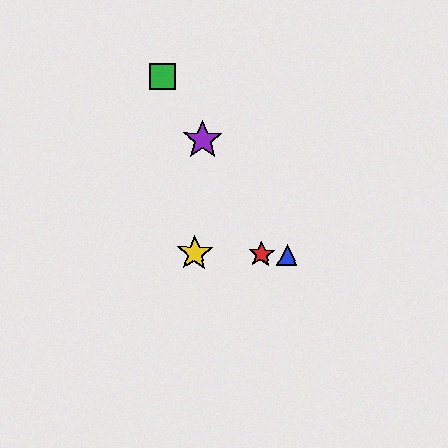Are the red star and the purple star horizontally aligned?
No, the red star is at y≈254 and the purple star is at y≈140.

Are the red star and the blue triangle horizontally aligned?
Yes, both are at y≈254.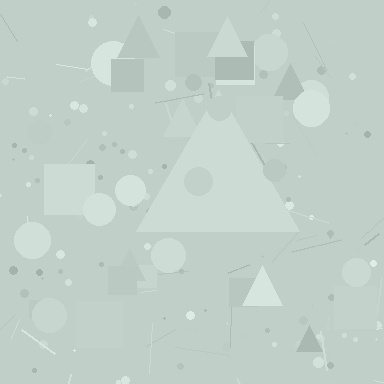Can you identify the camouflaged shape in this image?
The camouflaged shape is a triangle.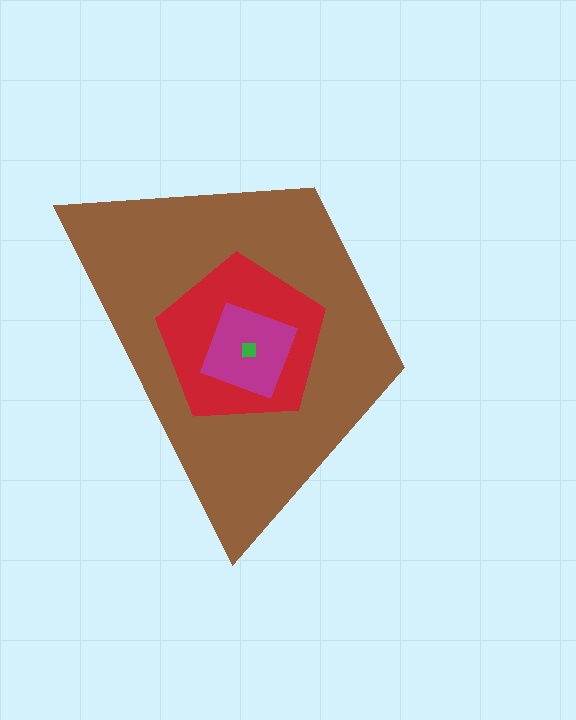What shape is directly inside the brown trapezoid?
The red pentagon.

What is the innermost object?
The green square.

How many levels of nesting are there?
4.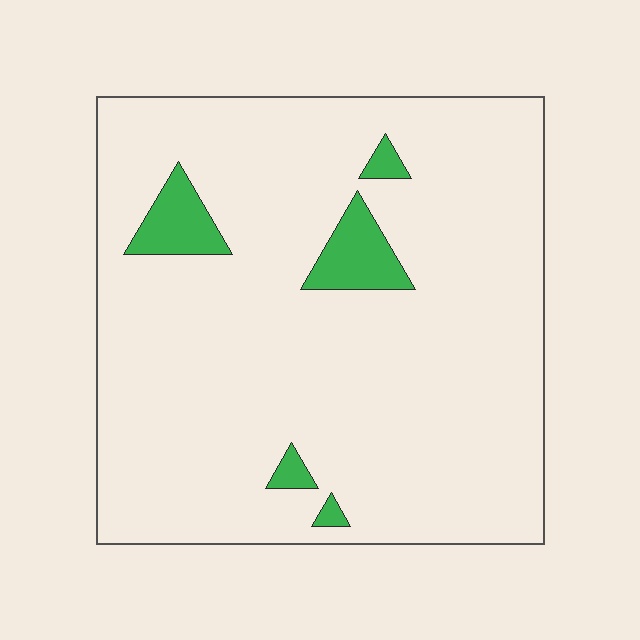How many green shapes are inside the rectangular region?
5.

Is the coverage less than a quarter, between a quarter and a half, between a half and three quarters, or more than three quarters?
Less than a quarter.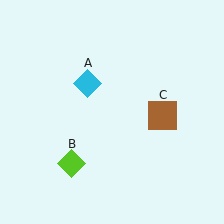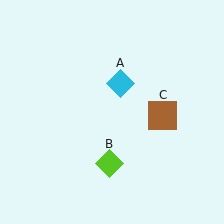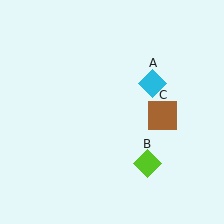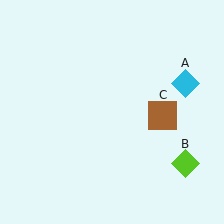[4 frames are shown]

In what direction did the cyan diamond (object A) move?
The cyan diamond (object A) moved right.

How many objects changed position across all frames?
2 objects changed position: cyan diamond (object A), lime diamond (object B).